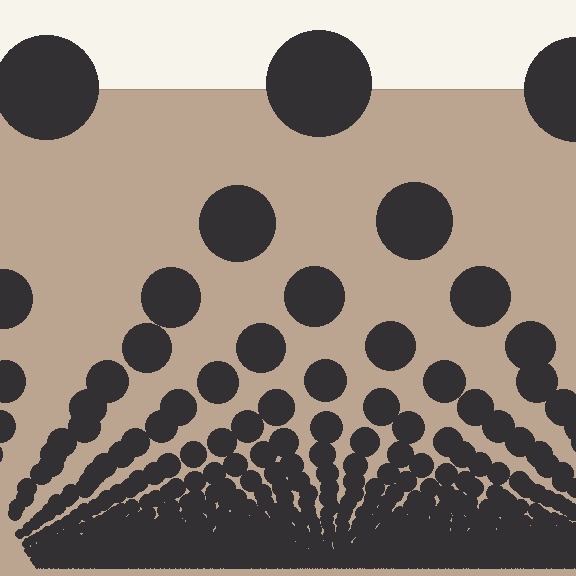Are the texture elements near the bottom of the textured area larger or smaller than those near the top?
Smaller. The gradient is inverted — elements near the bottom are smaller and denser.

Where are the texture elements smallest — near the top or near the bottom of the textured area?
Near the bottom.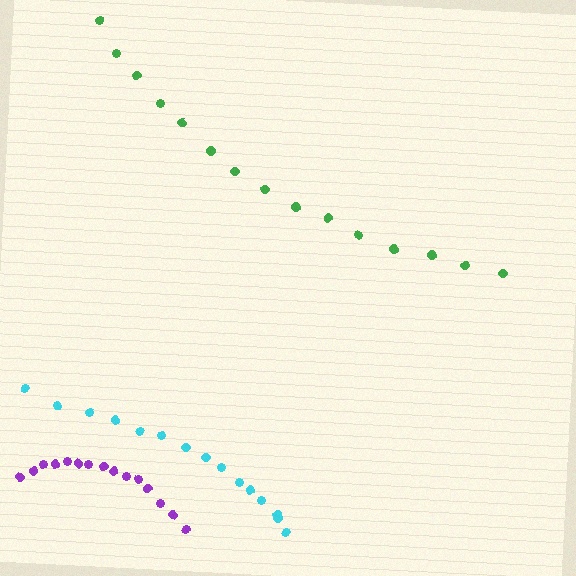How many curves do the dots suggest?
There are 3 distinct paths.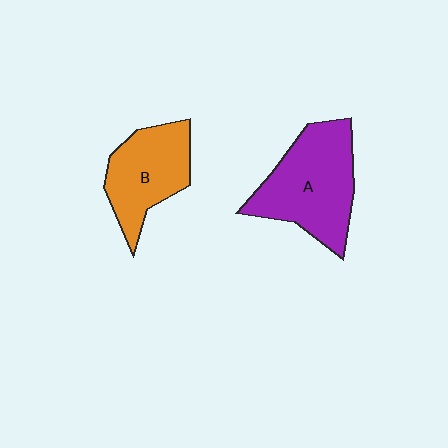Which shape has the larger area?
Shape A (purple).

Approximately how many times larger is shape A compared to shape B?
Approximately 1.3 times.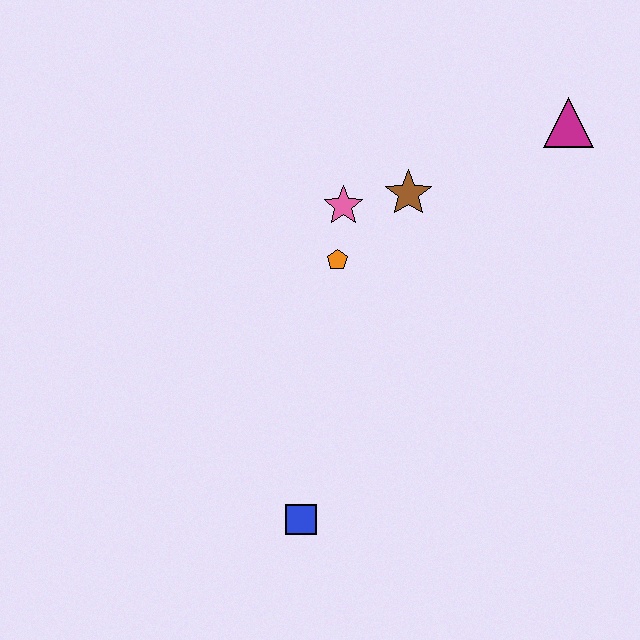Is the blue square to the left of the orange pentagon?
Yes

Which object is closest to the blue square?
The orange pentagon is closest to the blue square.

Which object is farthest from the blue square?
The magenta triangle is farthest from the blue square.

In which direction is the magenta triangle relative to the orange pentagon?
The magenta triangle is to the right of the orange pentagon.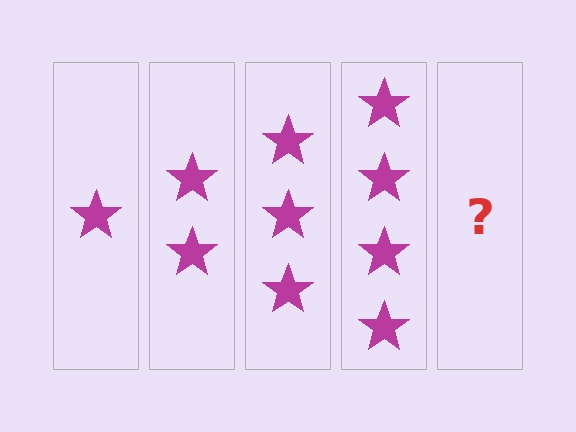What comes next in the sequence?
The next element should be 5 stars.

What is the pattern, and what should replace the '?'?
The pattern is that each step adds one more star. The '?' should be 5 stars.